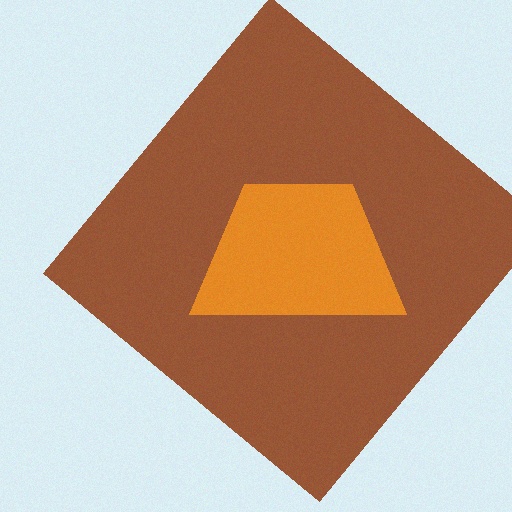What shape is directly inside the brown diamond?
The orange trapezoid.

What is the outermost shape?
The brown diamond.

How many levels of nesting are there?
2.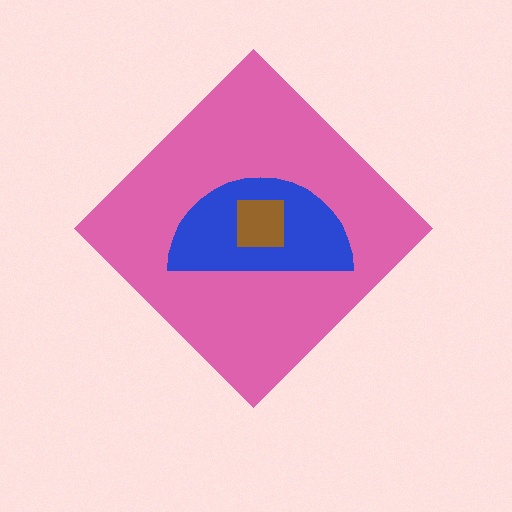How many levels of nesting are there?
3.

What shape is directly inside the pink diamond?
The blue semicircle.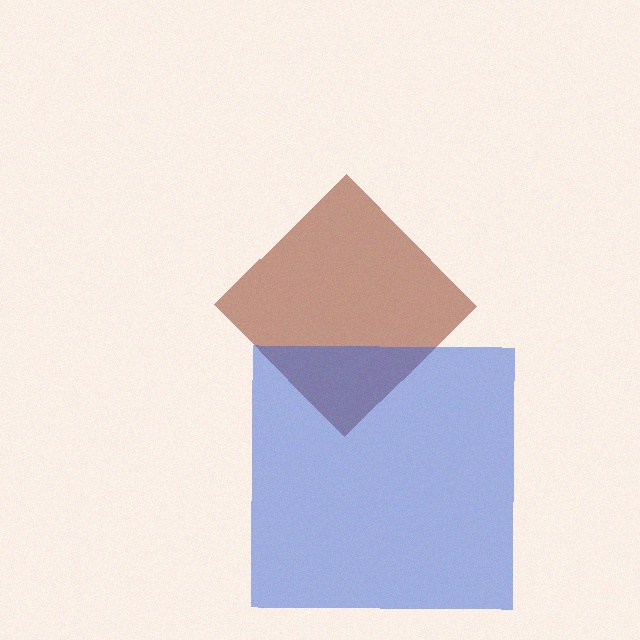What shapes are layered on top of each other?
The layered shapes are: a brown diamond, a blue square.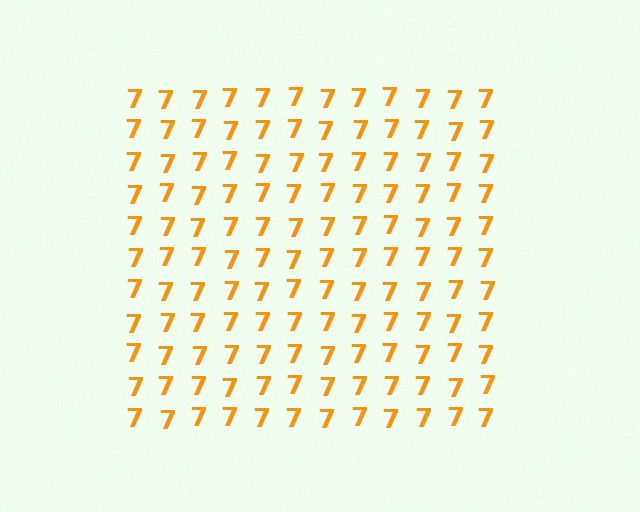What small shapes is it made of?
It is made of small digit 7's.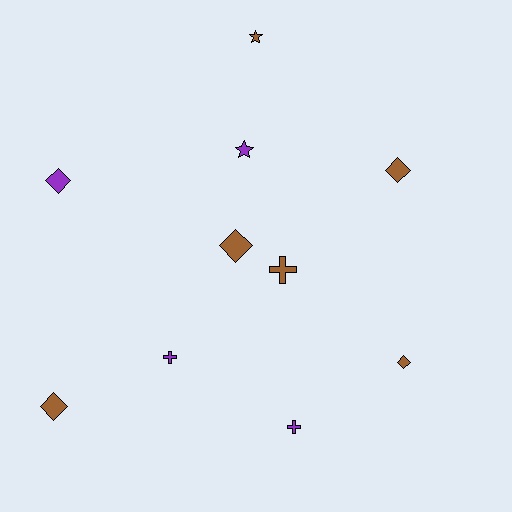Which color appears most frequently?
Brown, with 6 objects.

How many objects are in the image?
There are 10 objects.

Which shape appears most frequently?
Diamond, with 5 objects.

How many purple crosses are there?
There are 2 purple crosses.